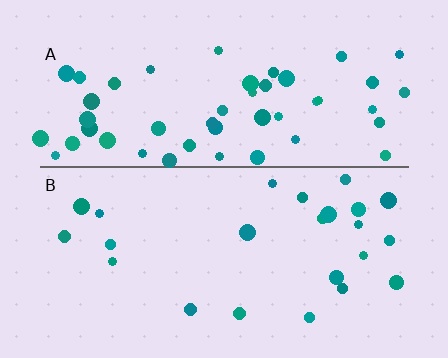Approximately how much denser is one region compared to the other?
Approximately 2.0× — region A over region B.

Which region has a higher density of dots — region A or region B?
A (the top).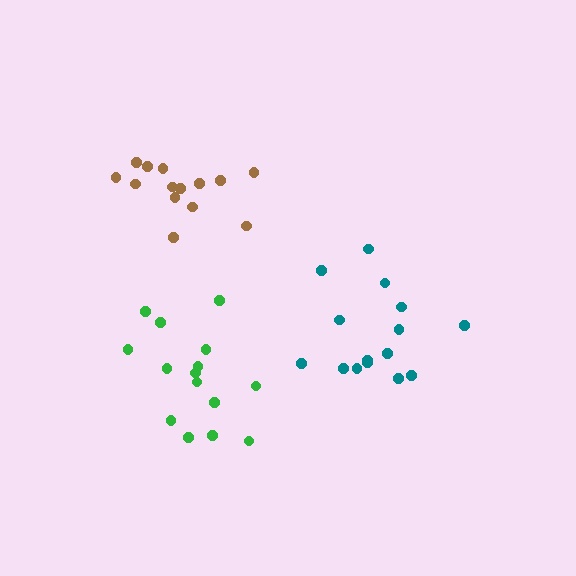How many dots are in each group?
Group 1: 15 dots, Group 2: 14 dots, Group 3: 15 dots (44 total).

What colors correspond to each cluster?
The clusters are colored: teal, brown, green.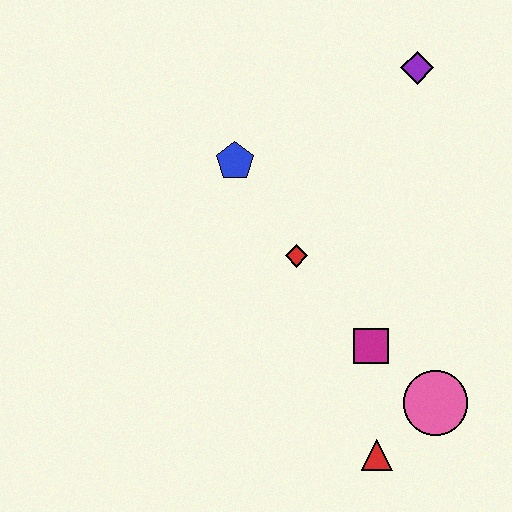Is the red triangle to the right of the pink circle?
No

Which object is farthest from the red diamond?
The purple diamond is farthest from the red diamond.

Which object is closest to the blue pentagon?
The red diamond is closest to the blue pentagon.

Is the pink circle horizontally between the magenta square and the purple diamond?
No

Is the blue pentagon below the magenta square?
No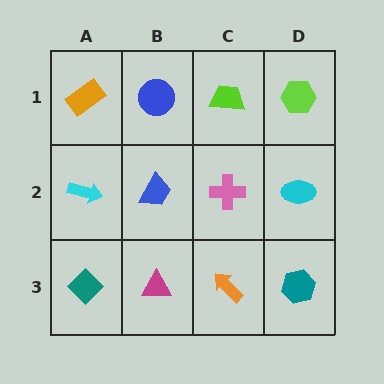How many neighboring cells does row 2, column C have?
4.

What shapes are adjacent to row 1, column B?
A blue trapezoid (row 2, column B), an orange rectangle (row 1, column A), a lime trapezoid (row 1, column C).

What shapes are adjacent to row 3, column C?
A pink cross (row 2, column C), a magenta triangle (row 3, column B), a teal hexagon (row 3, column D).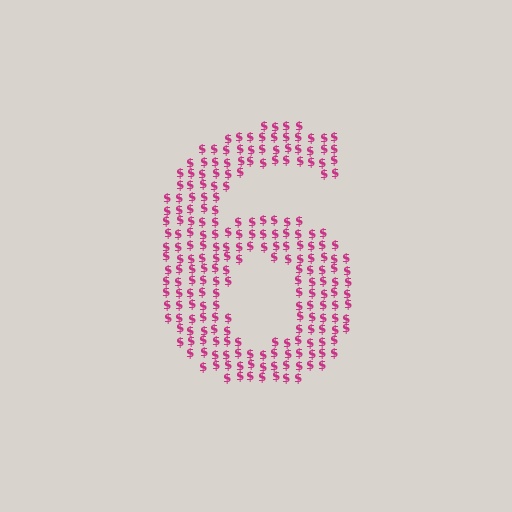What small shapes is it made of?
It is made of small dollar signs.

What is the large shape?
The large shape is the digit 6.